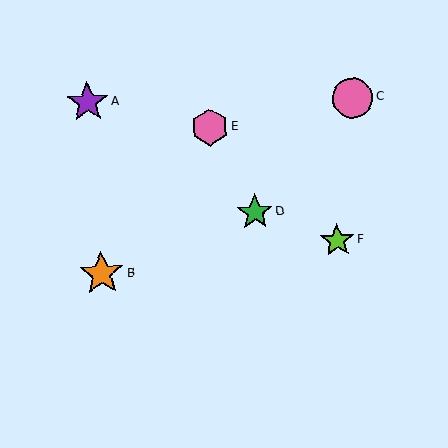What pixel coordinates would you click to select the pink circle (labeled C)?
Click at (353, 98) to select the pink circle C.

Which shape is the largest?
The orange star (labeled B) is the largest.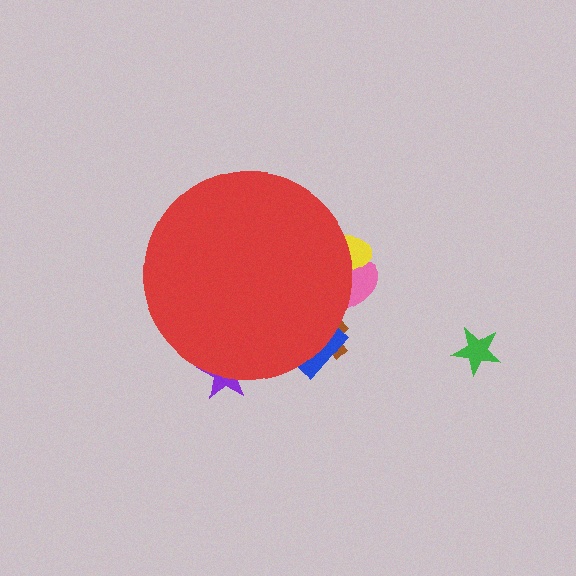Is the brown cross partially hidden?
Yes, the brown cross is partially hidden behind the red circle.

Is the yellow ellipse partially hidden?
Yes, the yellow ellipse is partially hidden behind the red circle.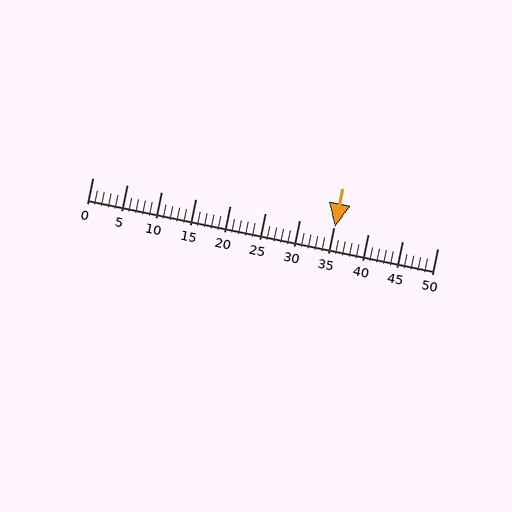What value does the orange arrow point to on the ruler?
The orange arrow points to approximately 35.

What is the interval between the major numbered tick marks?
The major tick marks are spaced 5 units apart.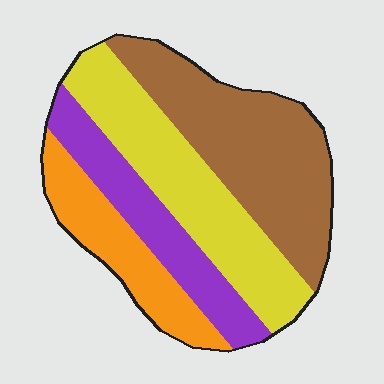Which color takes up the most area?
Brown, at roughly 35%.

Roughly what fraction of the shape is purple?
Purple takes up about one fifth (1/5) of the shape.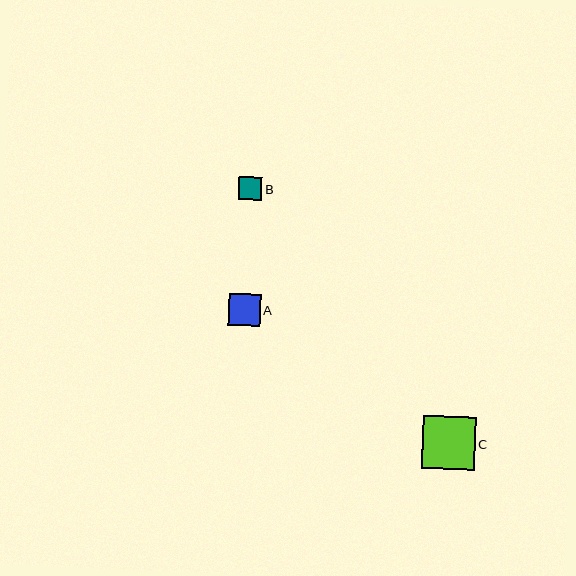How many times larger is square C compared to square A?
Square C is approximately 1.6 times the size of square A.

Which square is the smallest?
Square B is the smallest with a size of approximately 23 pixels.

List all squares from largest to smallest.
From largest to smallest: C, A, B.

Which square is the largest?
Square C is the largest with a size of approximately 53 pixels.